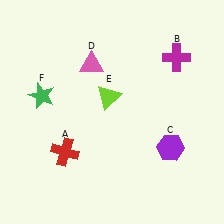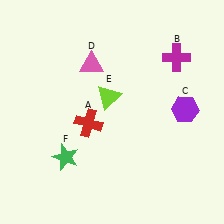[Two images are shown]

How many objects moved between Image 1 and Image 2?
3 objects moved between the two images.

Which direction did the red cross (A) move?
The red cross (A) moved up.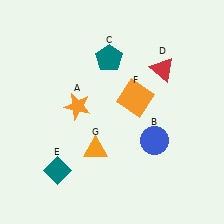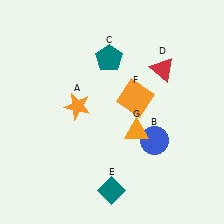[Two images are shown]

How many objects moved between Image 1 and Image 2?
2 objects moved between the two images.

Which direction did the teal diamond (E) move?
The teal diamond (E) moved right.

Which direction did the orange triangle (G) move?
The orange triangle (G) moved right.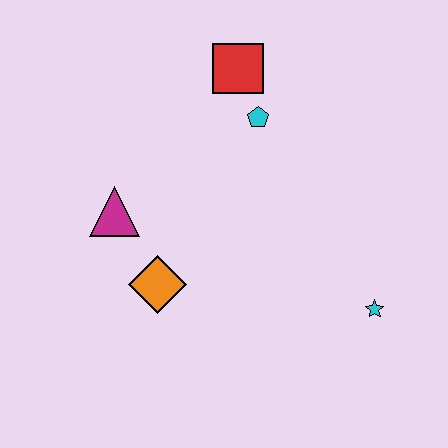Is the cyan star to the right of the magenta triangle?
Yes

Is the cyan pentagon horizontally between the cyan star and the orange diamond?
Yes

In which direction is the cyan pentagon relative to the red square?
The cyan pentagon is below the red square.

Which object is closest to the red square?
The cyan pentagon is closest to the red square.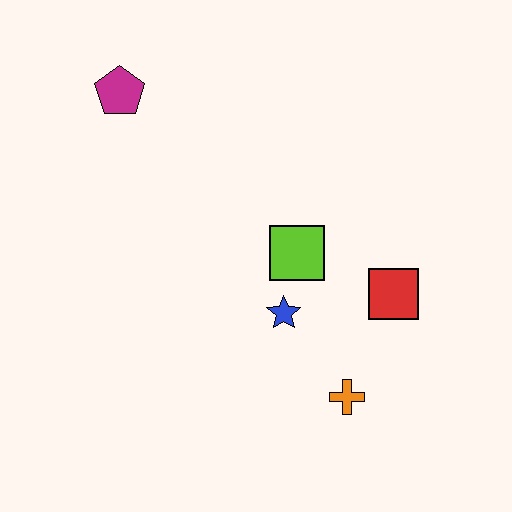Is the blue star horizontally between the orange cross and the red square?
No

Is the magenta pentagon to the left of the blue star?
Yes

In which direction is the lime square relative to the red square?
The lime square is to the left of the red square.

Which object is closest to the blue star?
The lime square is closest to the blue star.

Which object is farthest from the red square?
The magenta pentagon is farthest from the red square.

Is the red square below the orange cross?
No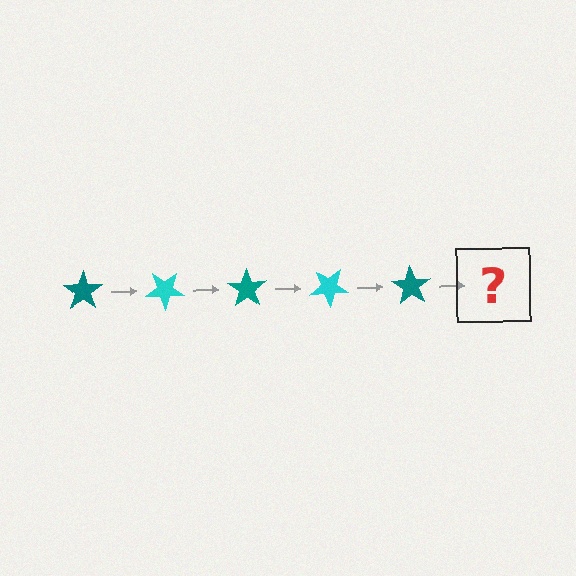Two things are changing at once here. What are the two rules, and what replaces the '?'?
The two rules are that it rotates 35 degrees each step and the color cycles through teal and cyan. The '?' should be a cyan star, rotated 175 degrees from the start.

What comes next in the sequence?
The next element should be a cyan star, rotated 175 degrees from the start.